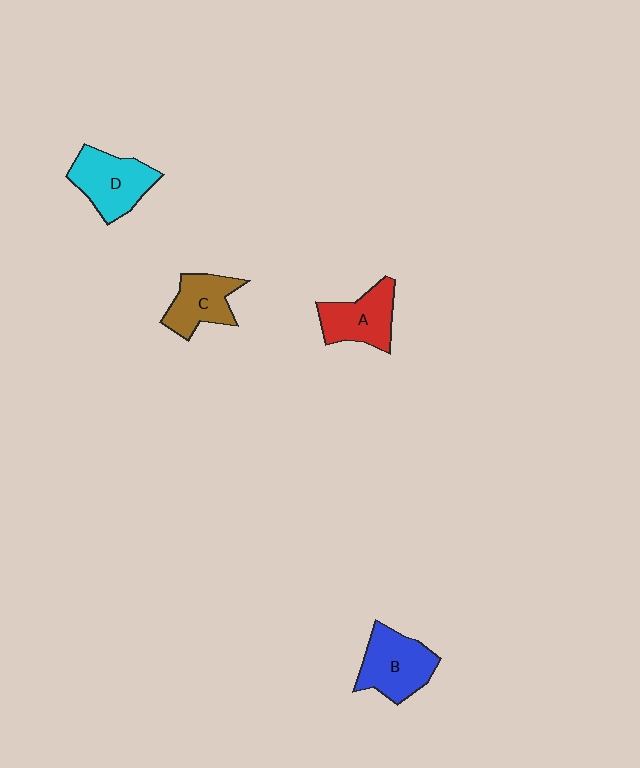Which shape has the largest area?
Shape B (blue).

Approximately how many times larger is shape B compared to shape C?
Approximately 1.2 times.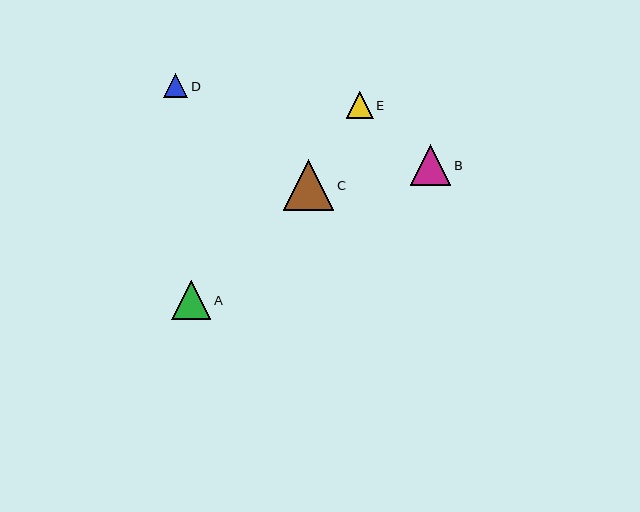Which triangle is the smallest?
Triangle D is the smallest with a size of approximately 24 pixels.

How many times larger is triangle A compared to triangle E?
Triangle A is approximately 1.4 times the size of triangle E.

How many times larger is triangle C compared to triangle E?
Triangle C is approximately 1.8 times the size of triangle E.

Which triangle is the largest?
Triangle C is the largest with a size of approximately 50 pixels.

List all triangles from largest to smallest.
From largest to smallest: C, B, A, E, D.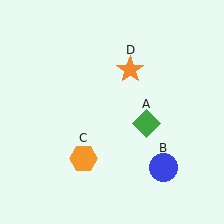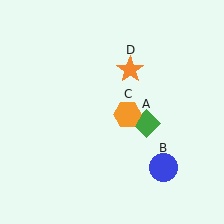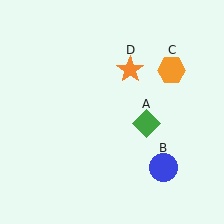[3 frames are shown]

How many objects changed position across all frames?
1 object changed position: orange hexagon (object C).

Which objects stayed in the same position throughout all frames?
Green diamond (object A) and blue circle (object B) and orange star (object D) remained stationary.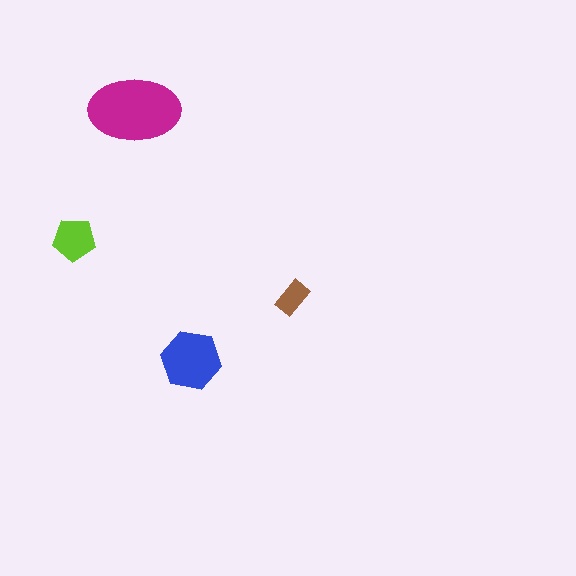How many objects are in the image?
There are 4 objects in the image.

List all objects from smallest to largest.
The brown rectangle, the lime pentagon, the blue hexagon, the magenta ellipse.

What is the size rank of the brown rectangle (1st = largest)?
4th.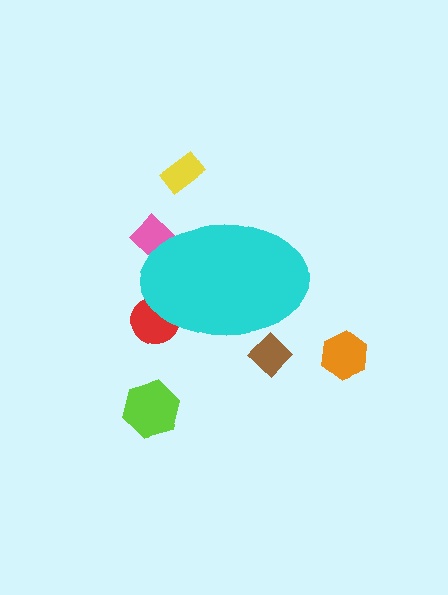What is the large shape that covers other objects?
A cyan ellipse.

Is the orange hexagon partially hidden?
No, the orange hexagon is fully visible.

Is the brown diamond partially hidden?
Yes, the brown diamond is partially hidden behind the cyan ellipse.